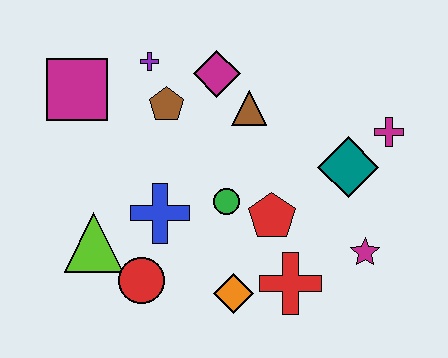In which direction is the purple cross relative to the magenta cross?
The purple cross is to the left of the magenta cross.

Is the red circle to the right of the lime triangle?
Yes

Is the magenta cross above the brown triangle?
No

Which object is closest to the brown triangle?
The magenta diamond is closest to the brown triangle.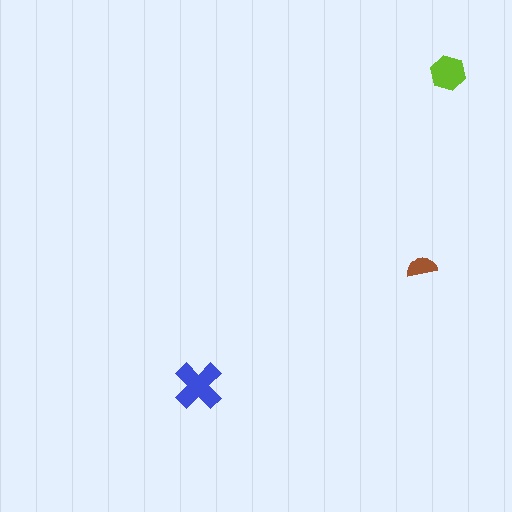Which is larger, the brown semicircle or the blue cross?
The blue cross.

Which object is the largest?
The blue cross.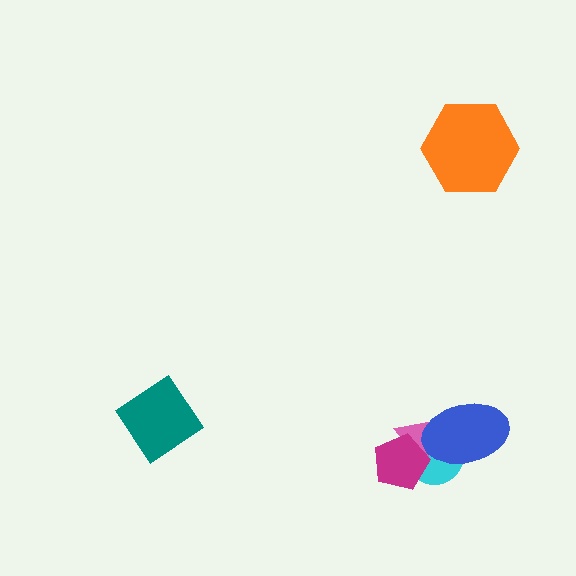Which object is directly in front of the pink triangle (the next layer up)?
The magenta pentagon is directly in front of the pink triangle.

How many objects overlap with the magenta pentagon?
2 objects overlap with the magenta pentagon.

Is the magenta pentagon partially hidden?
No, no other shape covers it.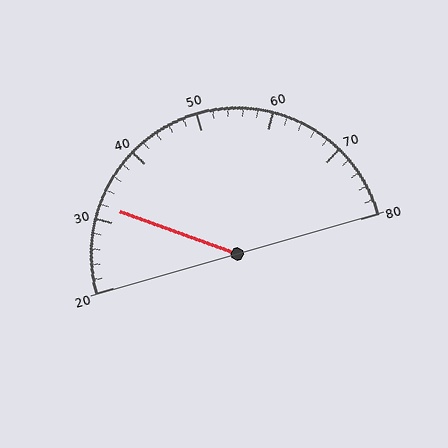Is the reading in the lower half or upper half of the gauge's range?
The reading is in the lower half of the range (20 to 80).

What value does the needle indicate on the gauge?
The needle indicates approximately 32.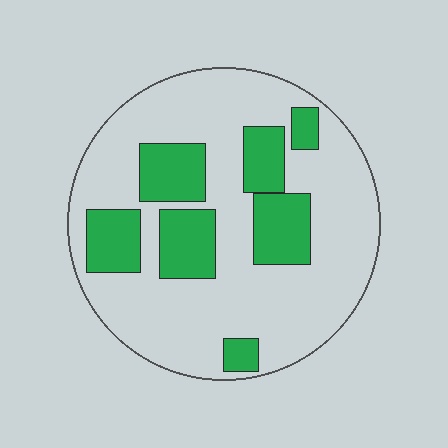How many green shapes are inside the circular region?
7.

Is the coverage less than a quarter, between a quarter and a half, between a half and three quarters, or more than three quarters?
Between a quarter and a half.